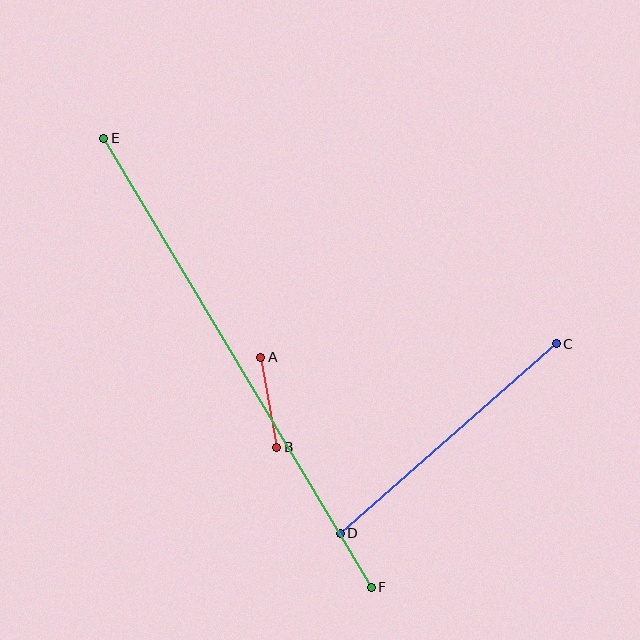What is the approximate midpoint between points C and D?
The midpoint is at approximately (448, 438) pixels.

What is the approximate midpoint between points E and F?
The midpoint is at approximately (237, 363) pixels.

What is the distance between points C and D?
The distance is approximately 287 pixels.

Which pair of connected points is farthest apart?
Points E and F are farthest apart.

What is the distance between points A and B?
The distance is approximately 92 pixels.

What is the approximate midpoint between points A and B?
The midpoint is at approximately (269, 402) pixels.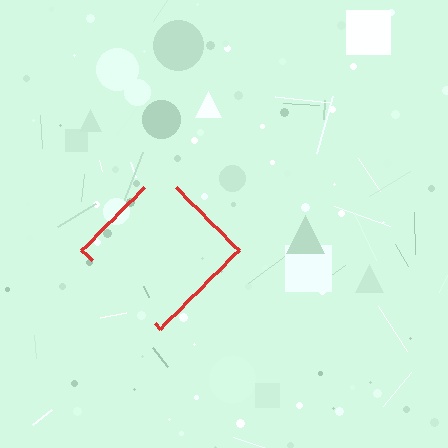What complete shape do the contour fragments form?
The contour fragments form a diamond.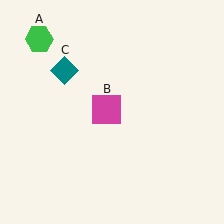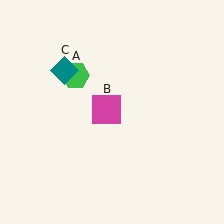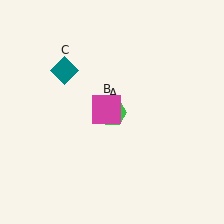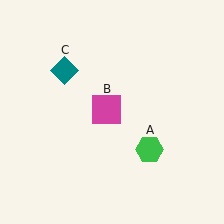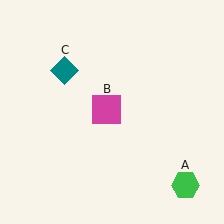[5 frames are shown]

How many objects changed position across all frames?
1 object changed position: green hexagon (object A).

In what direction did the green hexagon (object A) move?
The green hexagon (object A) moved down and to the right.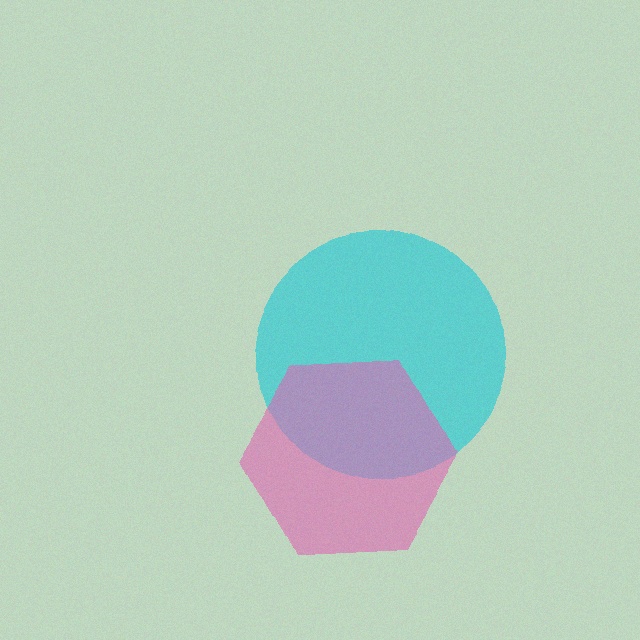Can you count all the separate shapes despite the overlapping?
Yes, there are 2 separate shapes.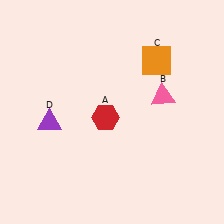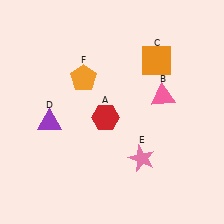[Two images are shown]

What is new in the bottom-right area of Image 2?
A pink star (E) was added in the bottom-right area of Image 2.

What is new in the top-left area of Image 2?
An orange pentagon (F) was added in the top-left area of Image 2.